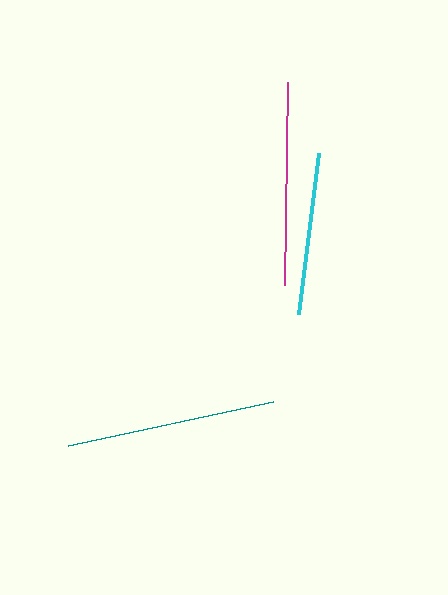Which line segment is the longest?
The teal line is the longest at approximately 209 pixels.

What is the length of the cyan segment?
The cyan segment is approximately 162 pixels long.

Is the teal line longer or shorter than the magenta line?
The teal line is longer than the magenta line.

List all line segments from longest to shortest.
From longest to shortest: teal, magenta, cyan.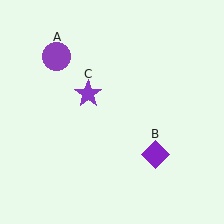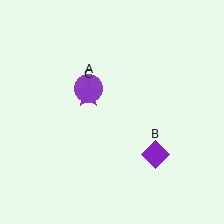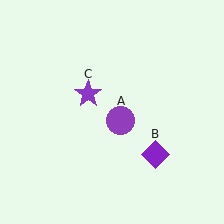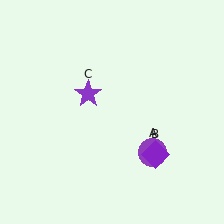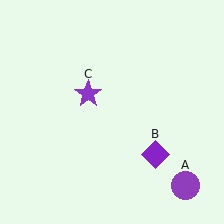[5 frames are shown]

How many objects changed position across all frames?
1 object changed position: purple circle (object A).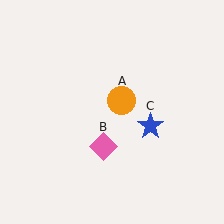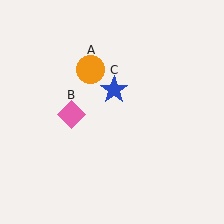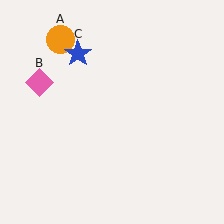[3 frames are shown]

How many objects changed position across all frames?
3 objects changed position: orange circle (object A), pink diamond (object B), blue star (object C).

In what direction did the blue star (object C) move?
The blue star (object C) moved up and to the left.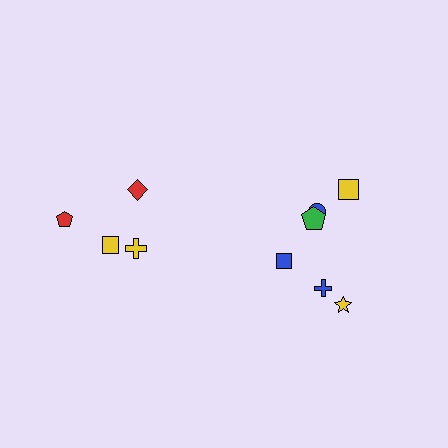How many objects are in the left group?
There are 4 objects.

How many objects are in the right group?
There are 6 objects.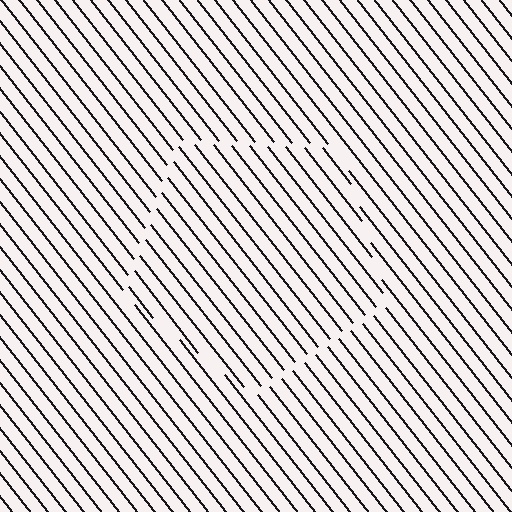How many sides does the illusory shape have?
5 sides — the line-ends trace a pentagon.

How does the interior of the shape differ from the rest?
The interior of the shape contains the same grating, shifted by half a period — the contour is defined by the phase discontinuity where line-ends from the inner and outer gratings abut.